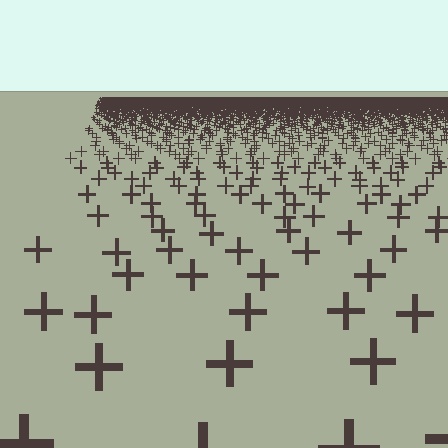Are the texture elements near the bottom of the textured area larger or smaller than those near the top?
Larger. Near the bottom, elements are closer to the viewer and appear at a bigger on-screen size.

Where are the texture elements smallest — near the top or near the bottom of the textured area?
Near the top.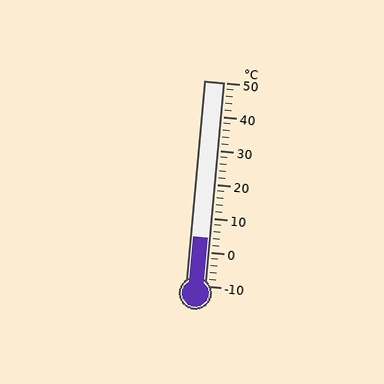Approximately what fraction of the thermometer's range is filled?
The thermometer is filled to approximately 25% of its range.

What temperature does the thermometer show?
The thermometer shows approximately 4°C.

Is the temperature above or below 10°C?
The temperature is below 10°C.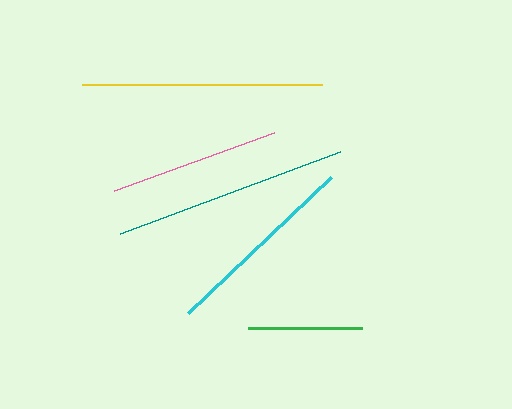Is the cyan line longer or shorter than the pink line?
The cyan line is longer than the pink line.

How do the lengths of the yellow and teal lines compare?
The yellow and teal lines are approximately the same length.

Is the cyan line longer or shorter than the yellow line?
The yellow line is longer than the cyan line.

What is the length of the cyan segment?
The cyan segment is approximately 198 pixels long.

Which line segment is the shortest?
The green line is the shortest at approximately 114 pixels.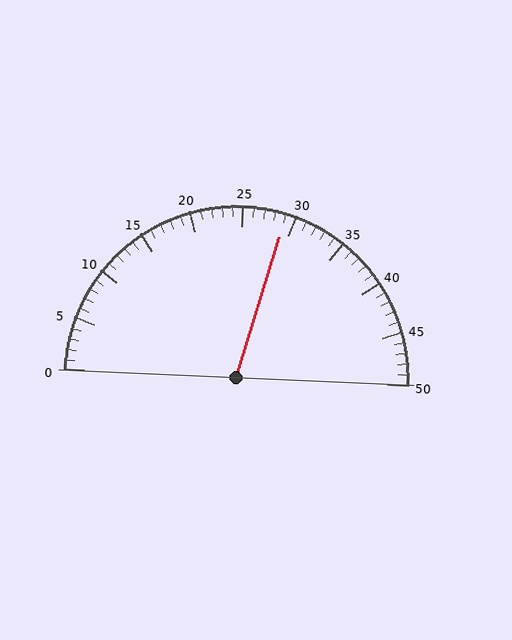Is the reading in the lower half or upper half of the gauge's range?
The reading is in the upper half of the range (0 to 50).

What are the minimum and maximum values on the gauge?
The gauge ranges from 0 to 50.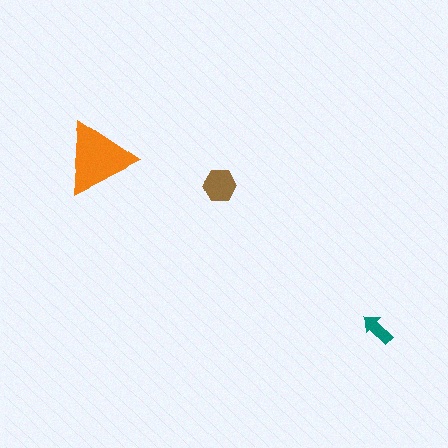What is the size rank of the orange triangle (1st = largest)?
1st.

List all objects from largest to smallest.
The orange triangle, the brown hexagon, the teal arrow.